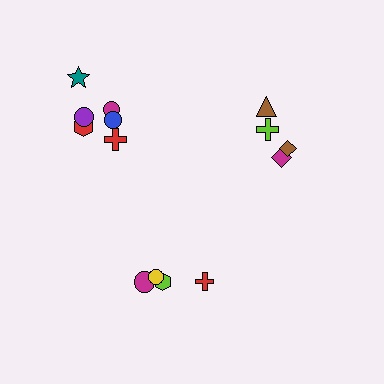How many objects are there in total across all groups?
There are 14 objects.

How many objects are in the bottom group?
There are 4 objects.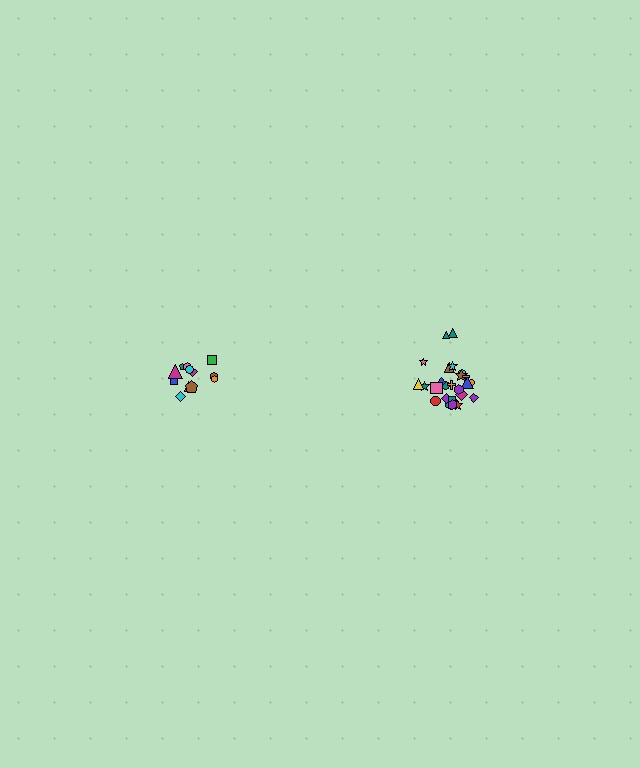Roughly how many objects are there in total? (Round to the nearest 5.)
Roughly 35 objects in total.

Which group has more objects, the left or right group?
The right group.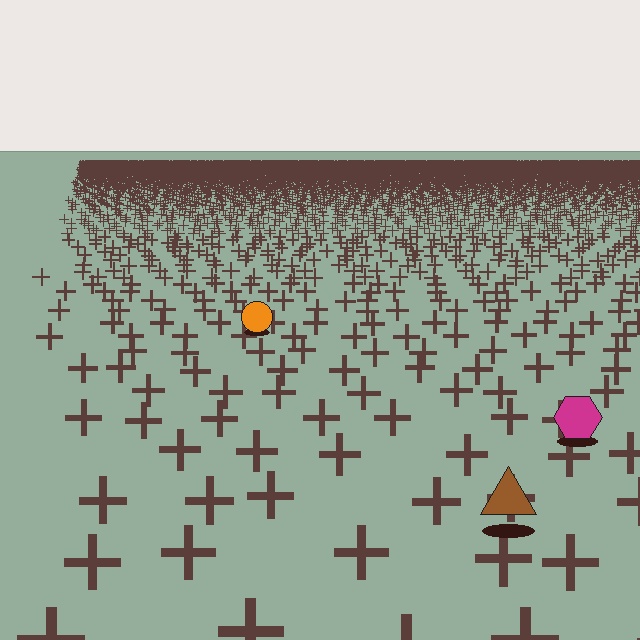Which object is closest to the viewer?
The brown triangle is closest. The texture marks near it are larger and more spread out.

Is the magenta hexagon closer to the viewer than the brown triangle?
No. The brown triangle is closer — you can tell from the texture gradient: the ground texture is coarser near it.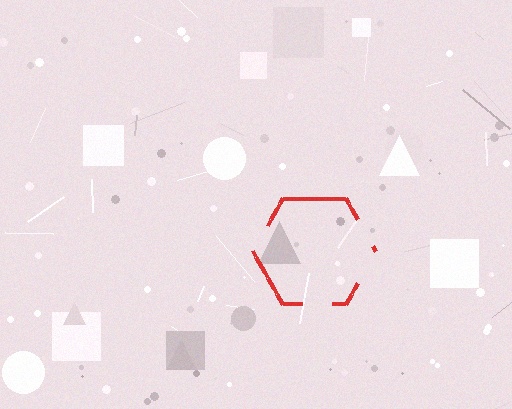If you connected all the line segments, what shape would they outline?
They would outline a hexagon.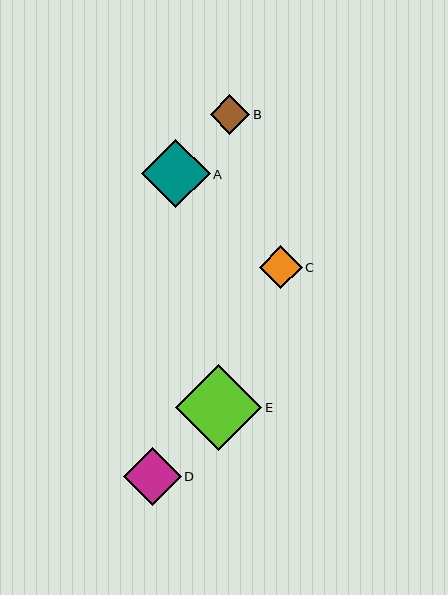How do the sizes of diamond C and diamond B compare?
Diamond C and diamond B are approximately the same size.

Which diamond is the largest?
Diamond E is the largest with a size of approximately 86 pixels.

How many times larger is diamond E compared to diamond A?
Diamond E is approximately 1.3 times the size of diamond A.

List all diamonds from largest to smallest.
From largest to smallest: E, A, D, C, B.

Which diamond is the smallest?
Diamond B is the smallest with a size of approximately 40 pixels.